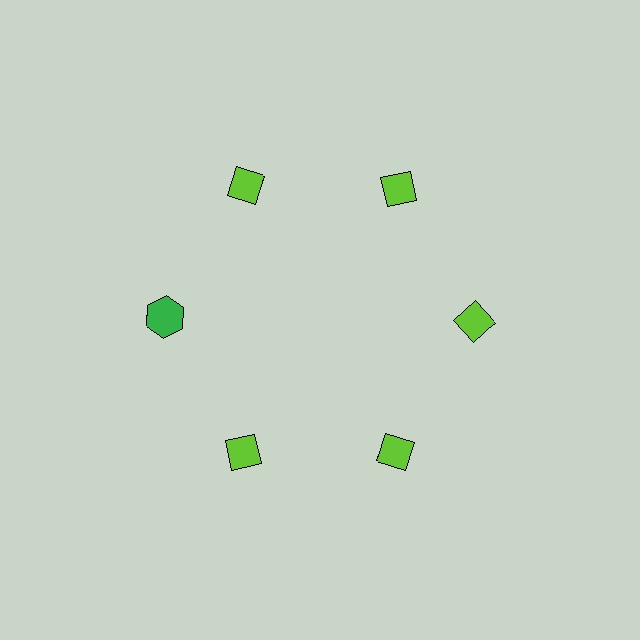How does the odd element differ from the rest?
It differs in both color (green instead of lime) and shape (hexagon instead of diamond).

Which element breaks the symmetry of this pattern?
The green hexagon at roughly the 9 o'clock position breaks the symmetry. All other shapes are lime diamonds.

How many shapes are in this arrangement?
There are 6 shapes arranged in a ring pattern.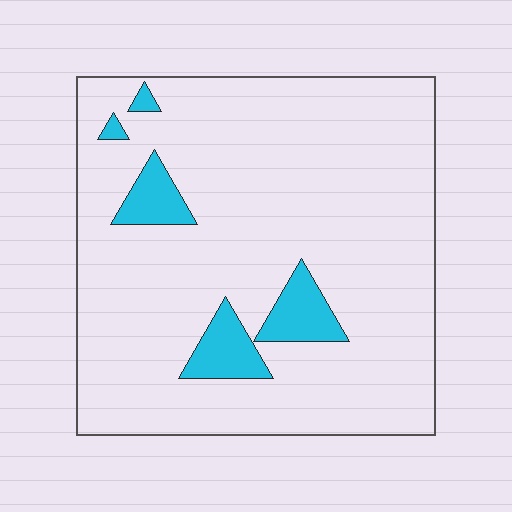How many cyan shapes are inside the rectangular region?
5.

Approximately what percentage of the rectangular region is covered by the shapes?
Approximately 10%.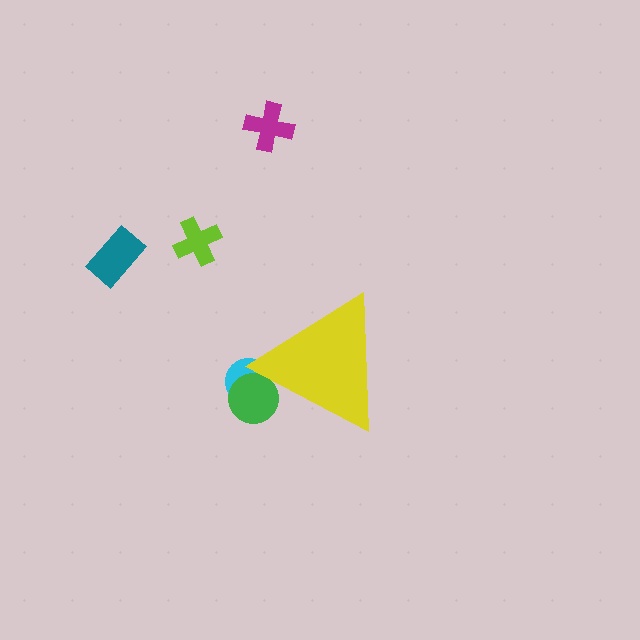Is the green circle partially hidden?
Yes, the green circle is partially hidden behind the yellow triangle.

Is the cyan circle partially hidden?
Yes, the cyan circle is partially hidden behind the yellow triangle.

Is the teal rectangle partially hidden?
No, the teal rectangle is fully visible.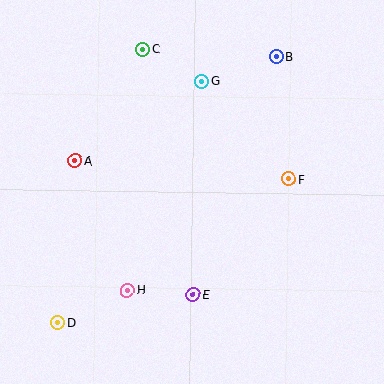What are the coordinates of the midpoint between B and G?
The midpoint between B and G is at (239, 69).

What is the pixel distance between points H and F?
The distance between H and F is 196 pixels.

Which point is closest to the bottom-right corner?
Point E is closest to the bottom-right corner.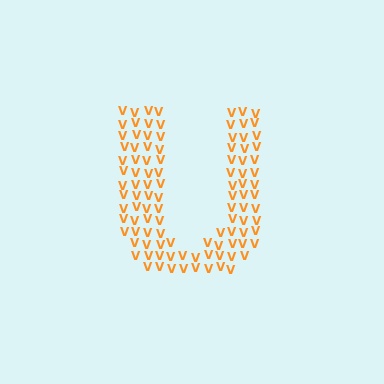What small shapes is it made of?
It is made of small letter V's.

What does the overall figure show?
The overall figure shows the letter U.